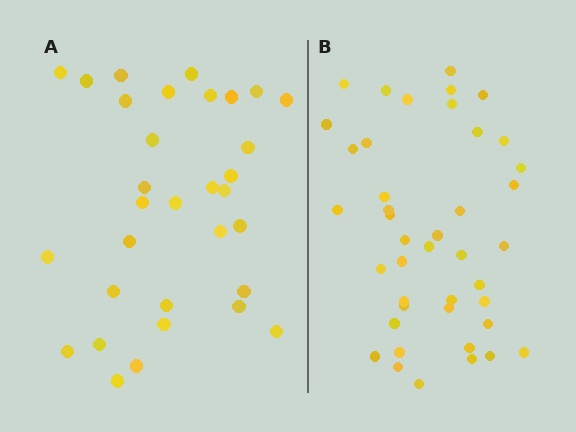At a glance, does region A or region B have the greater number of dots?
Region B (the right region) has more dots.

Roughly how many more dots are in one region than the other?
Region B has roughly 10 or so more dots than region A.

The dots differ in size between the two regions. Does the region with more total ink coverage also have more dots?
No. Region A has more total ink coverage because its dots are larger, but region B actually contains more individual dots. Total area can be misleading — the number of items is what matters here.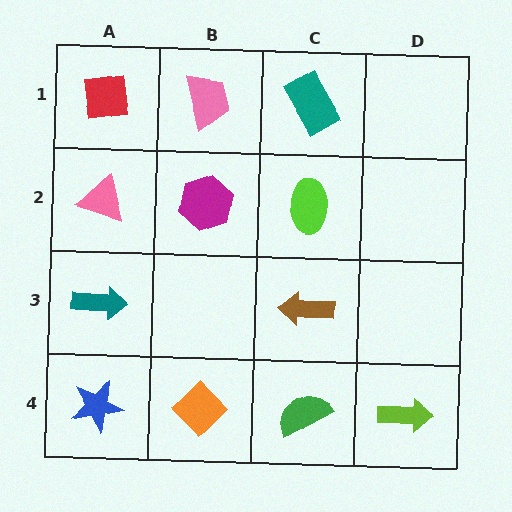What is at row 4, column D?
A lime arrow.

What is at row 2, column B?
A magenta hexagon.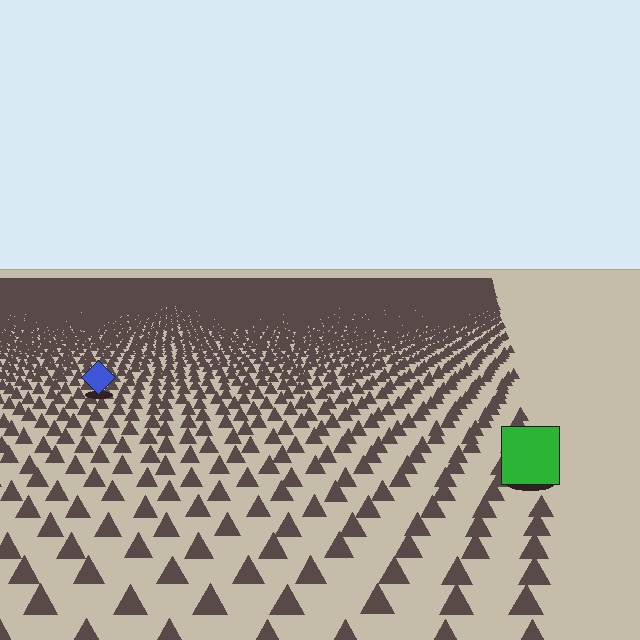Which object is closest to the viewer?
The green square is closest. The texture marks near it are larger and more spread out.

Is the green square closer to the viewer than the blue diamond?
Yes. The green square is closer — you can tell from the texture gradient: the ground texture is coarser near it.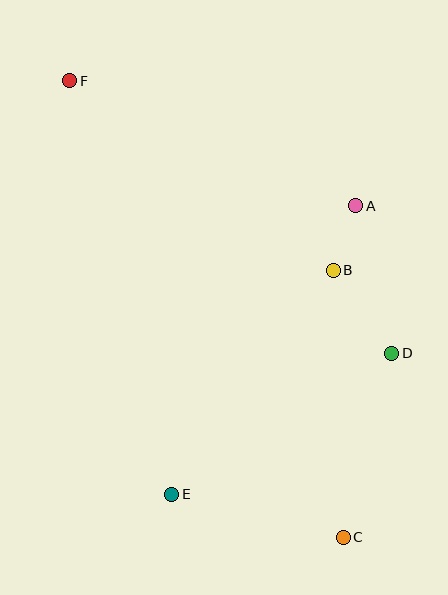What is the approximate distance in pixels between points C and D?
The distance between C and D is approximately 190 pixels.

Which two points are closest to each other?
Points A and B are closest to each other.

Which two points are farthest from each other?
Points C and F are farthest from each other.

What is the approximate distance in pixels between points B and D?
The distance between B and D is approximately 101 pixels.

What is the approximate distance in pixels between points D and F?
The distance between D and F is approximately 422 pixels.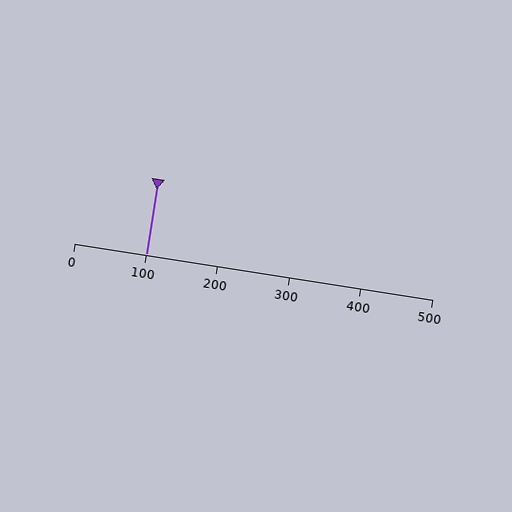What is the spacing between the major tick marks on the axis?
The major ticks are spaced 100 apart.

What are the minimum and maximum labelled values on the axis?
The axis runs from 0 to 500.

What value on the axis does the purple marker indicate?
The marker indicates approximately 100.